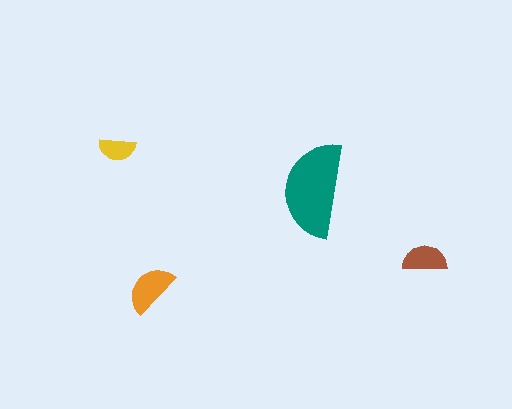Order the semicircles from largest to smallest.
the teal one, the orange one, the brown one, the yellow one.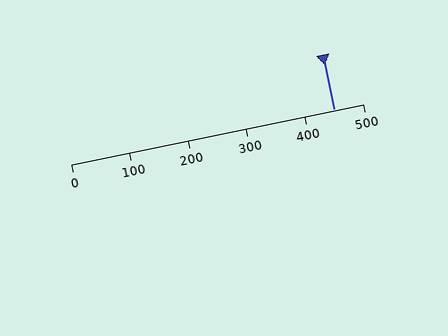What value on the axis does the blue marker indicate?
The marker indicates approximately 450.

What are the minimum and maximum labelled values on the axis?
The axis runs from 0 to 500.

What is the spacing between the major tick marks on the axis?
The major ticks are spaced 100 apart.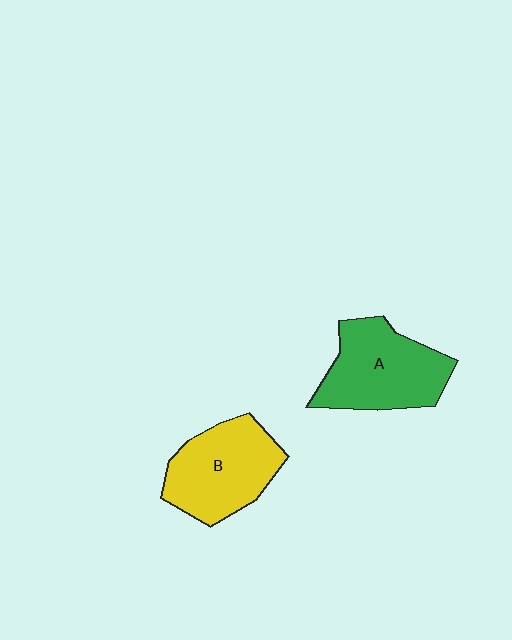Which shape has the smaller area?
Shape B (yellow).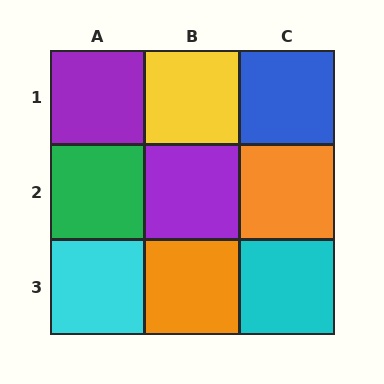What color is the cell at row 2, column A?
Green.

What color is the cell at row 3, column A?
Cyan.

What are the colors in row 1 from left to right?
Purple, yellow, blue.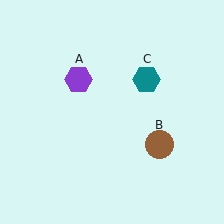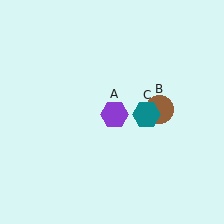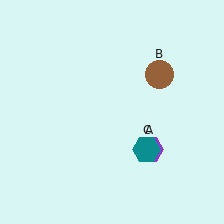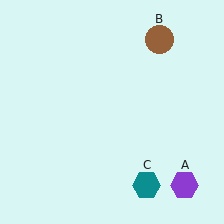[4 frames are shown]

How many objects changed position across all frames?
3 objects changed position: purple hexagon (object A), brown circle (object B), teal hexagon (object C).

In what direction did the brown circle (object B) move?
The brown circle (object B) moved up.